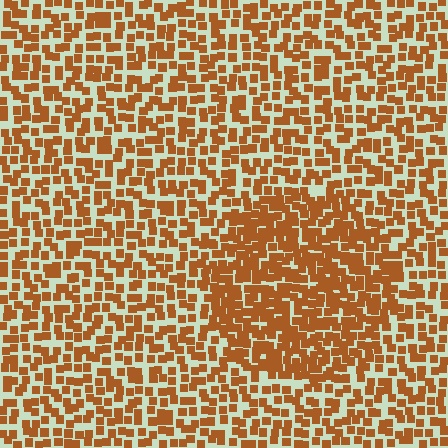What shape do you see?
I see a circle.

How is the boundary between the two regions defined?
The boundary is defined by a change in element density (approximately 1.6x ratio). All elements are the same color, size, and shape.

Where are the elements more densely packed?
The elements are more densely packed inside the circle boundary.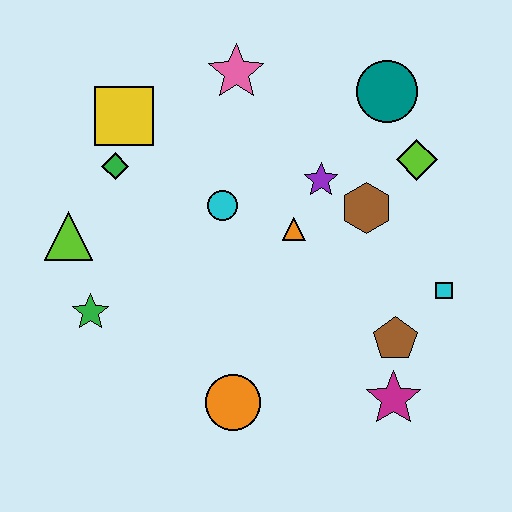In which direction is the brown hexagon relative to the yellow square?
The brown hexagon is to the right of the yellow square.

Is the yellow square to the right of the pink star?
No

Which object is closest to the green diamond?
The yellow square is closest to the green diamond.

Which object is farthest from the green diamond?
The magenta star is farthest from the green diamond.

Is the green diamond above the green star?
Yes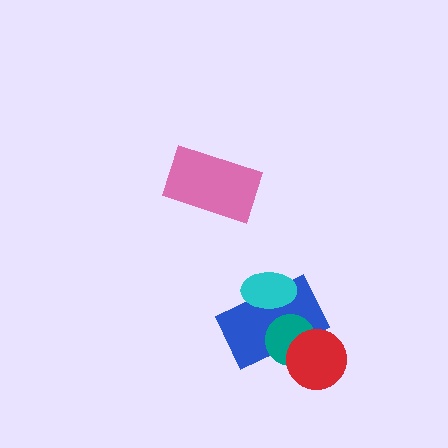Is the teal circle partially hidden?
Yes, it is partially covered by another shape.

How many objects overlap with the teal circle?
2 objects overlap with the teal circle.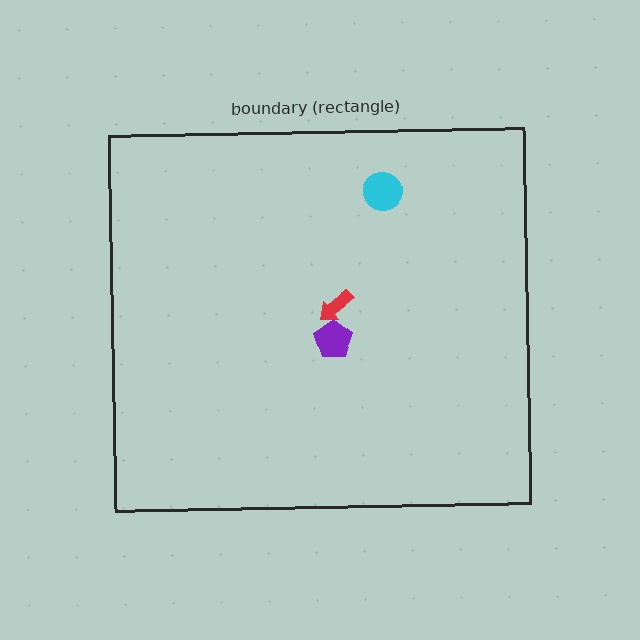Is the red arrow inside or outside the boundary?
Inside.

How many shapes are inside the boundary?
3 inside, 0 outside.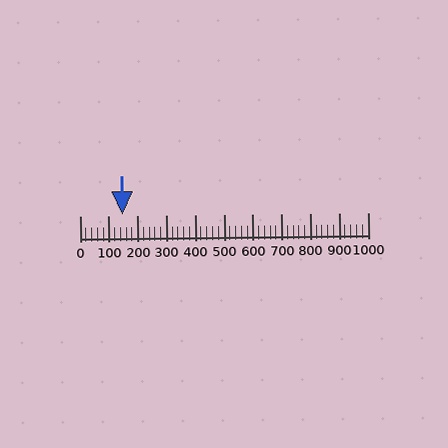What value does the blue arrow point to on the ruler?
The blue arrow points to approximately 146.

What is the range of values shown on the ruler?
The ruler shows values from 0 to 1000.